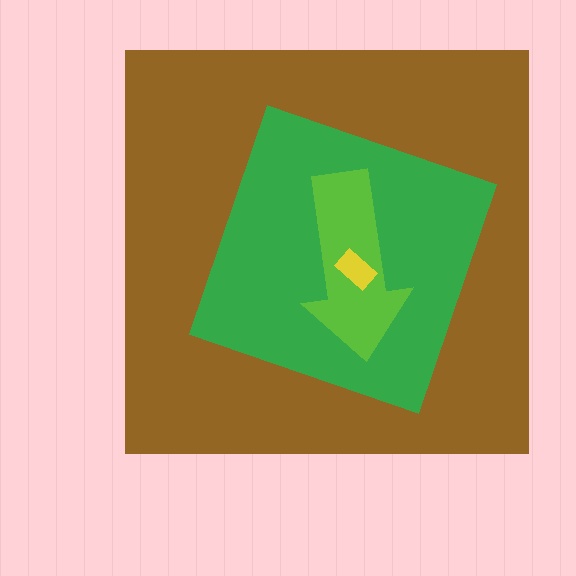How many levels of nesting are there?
4.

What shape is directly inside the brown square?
The green diamond.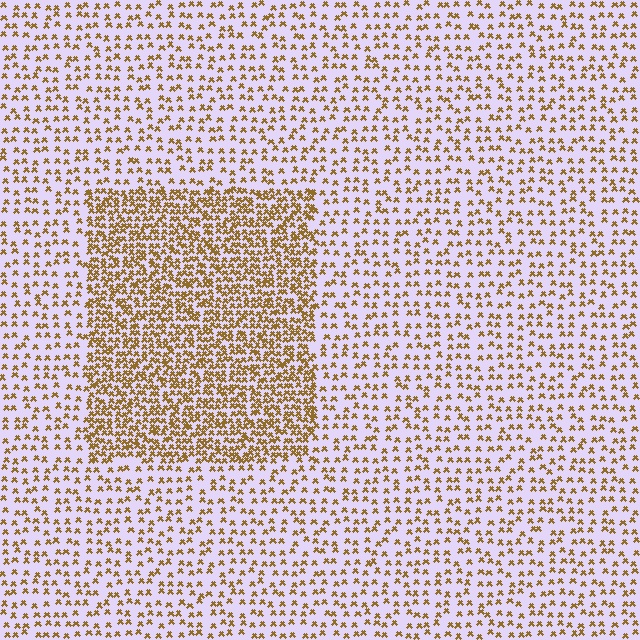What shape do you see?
I see a rectangle.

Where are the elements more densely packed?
The elements are more densely packed inside the rectangle boundary.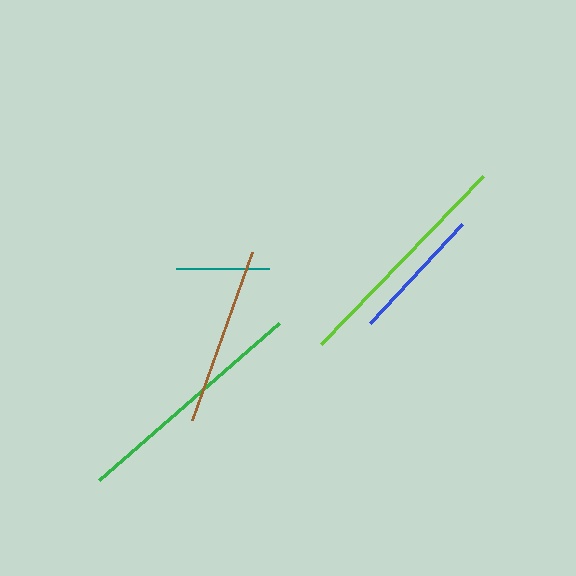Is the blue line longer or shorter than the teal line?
The blue line is longer than the teal line.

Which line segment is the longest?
The green line is the longest at approximately 239 pixels.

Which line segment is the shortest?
The teal line is the shortest at approximately 93 pixels.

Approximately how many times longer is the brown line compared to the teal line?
The brown line is approximately 1.9 times the length of the teal line.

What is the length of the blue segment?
The blue segment is approximately 135 pixels long.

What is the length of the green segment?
The green segment is approximately 239 pixels long.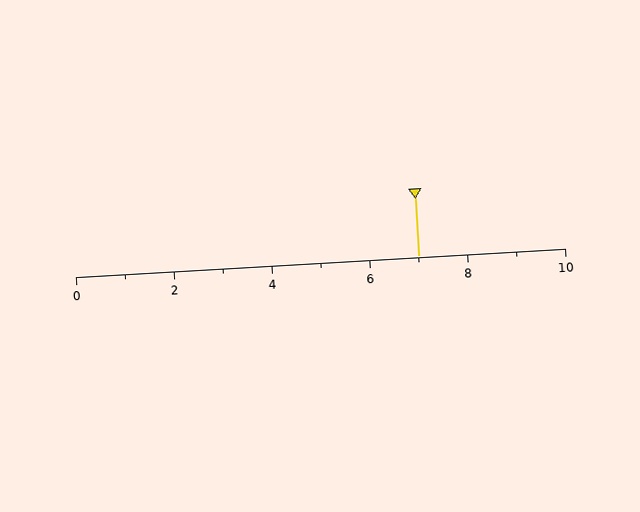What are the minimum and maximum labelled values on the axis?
The axis runs from 0 to 10.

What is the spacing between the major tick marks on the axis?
The major ticks are spaced 2 apart.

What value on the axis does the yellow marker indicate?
The marker indicates approximately 7.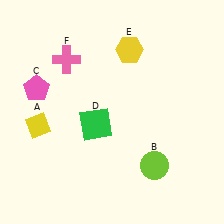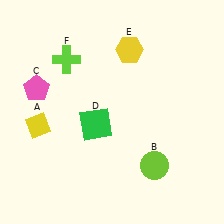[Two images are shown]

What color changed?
The cross (F) changed from pink in Image 1 to lime in Image 2.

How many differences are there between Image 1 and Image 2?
There is 1 difference between the two images.